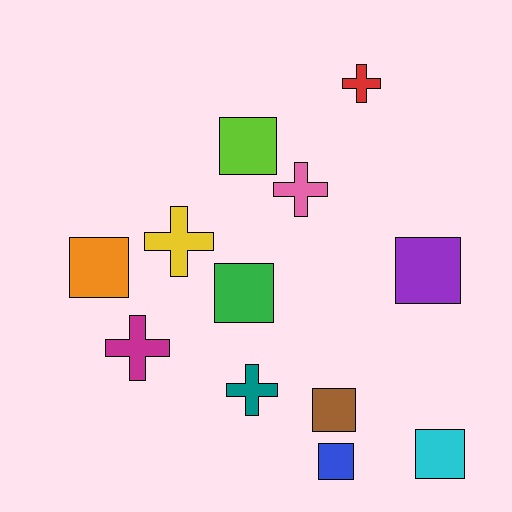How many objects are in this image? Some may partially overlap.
There are 12 objects.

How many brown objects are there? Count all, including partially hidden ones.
There is 1 brown object.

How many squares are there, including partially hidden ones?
There are 7 squares.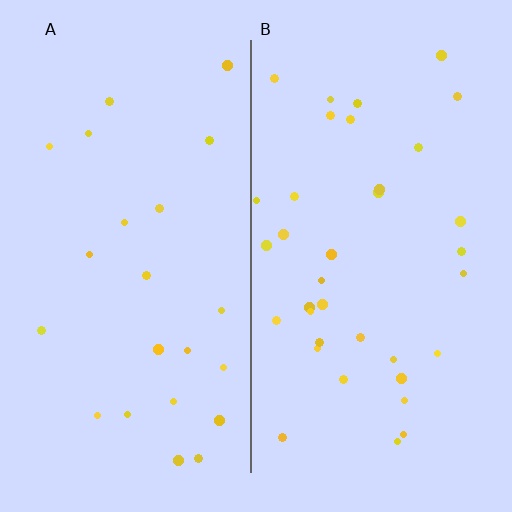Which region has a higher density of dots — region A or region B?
B (the right).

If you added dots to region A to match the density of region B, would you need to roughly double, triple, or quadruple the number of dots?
Approximately double.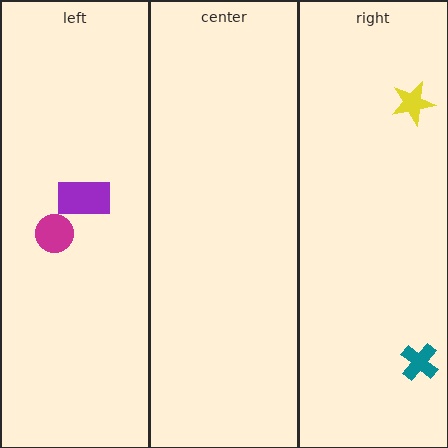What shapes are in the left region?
The purple rectangle, the magenta circle.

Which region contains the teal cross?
The right region.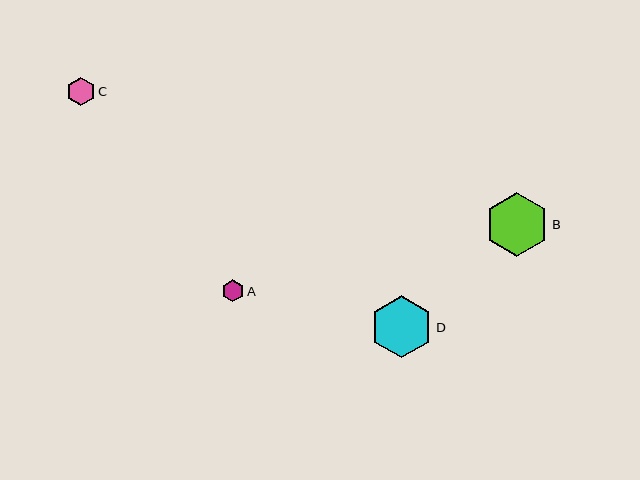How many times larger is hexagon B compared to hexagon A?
Hexagon B is approximately 3.0 times the size of hexagon A.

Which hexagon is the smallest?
Hexagon A is the smallest with a size of approximately 21 pixels.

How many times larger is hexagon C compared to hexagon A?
Hexagon C is approximately 1.3 times the size of hexagon A.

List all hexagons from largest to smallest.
From largest to smallest: B, D, C, A.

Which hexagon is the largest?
Hexagon B is the largest with a size of approximately 64 pixels.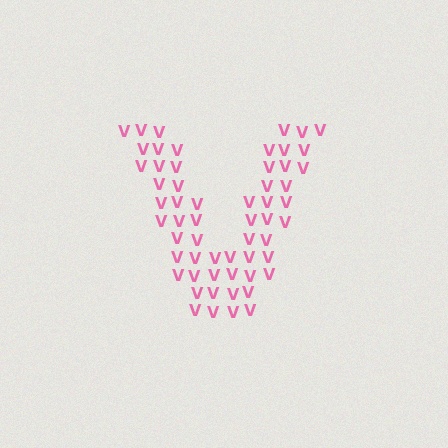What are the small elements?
The small elements are letter V's.